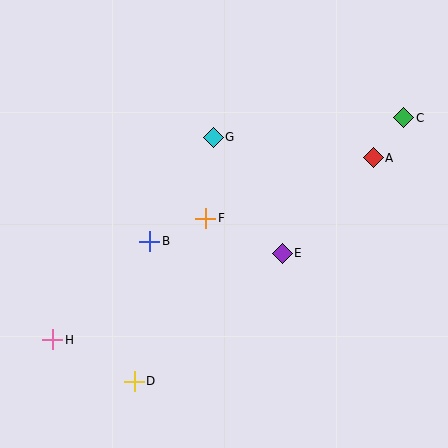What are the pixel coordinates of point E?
Point E is at (282, 253).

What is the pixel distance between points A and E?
The distance between A and E is 132 pixels.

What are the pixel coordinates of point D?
Point D is at (134, 381).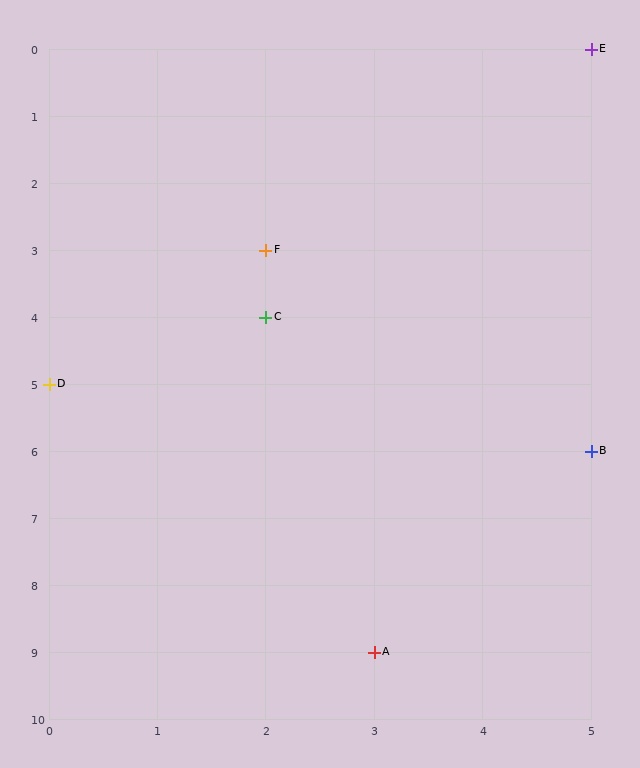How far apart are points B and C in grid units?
Points B and C are 3 columns and 2 rows apart (about 3.6 grid units diagonally).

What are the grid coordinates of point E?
Point E is at grid coordinates (5, 0).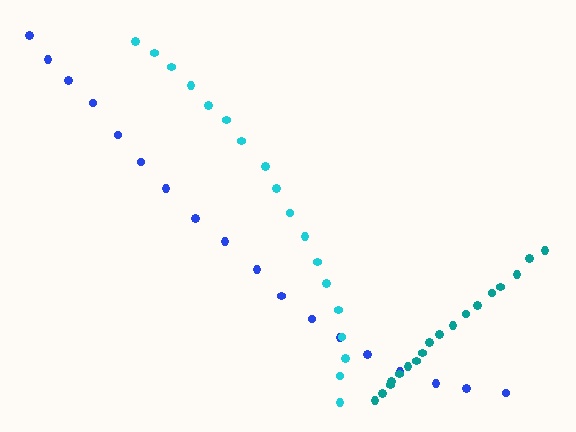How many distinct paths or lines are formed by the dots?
There are 3 distinct paths.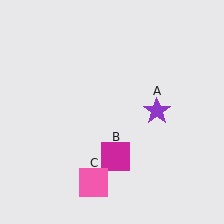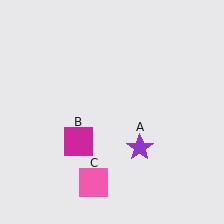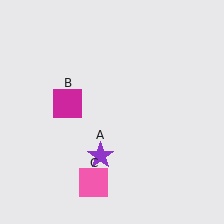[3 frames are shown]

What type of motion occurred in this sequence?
The purple star (object A), magenta square (object B) rotated clockwise around the center of the scene.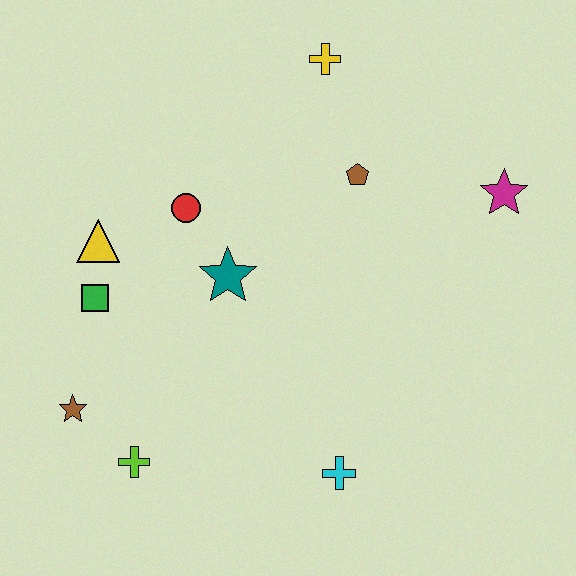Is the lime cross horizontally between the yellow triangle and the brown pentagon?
Yes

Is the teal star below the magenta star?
Yes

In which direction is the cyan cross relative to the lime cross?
The cyan cross is to the right of the lime cross.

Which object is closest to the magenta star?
The brown pentagon is closest to the magenta star.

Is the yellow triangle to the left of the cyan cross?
Yes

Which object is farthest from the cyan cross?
The yellow cross is farthest from the cyan cross.